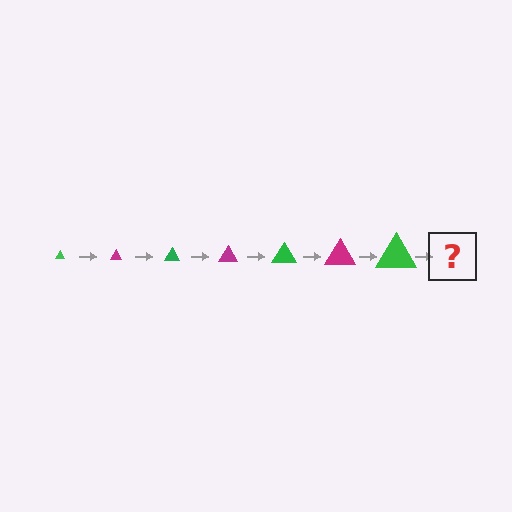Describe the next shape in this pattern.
It should be a magenta triangle, larger than the previous one.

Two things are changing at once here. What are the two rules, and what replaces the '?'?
The two rules are that the triangle grows larger each step and the color cycles through green and magenta. The '?' should be a magenta triangle, larger than the previous one.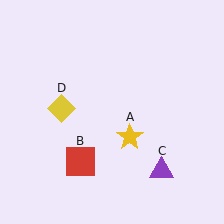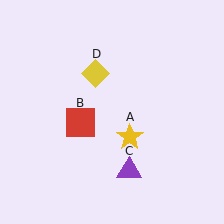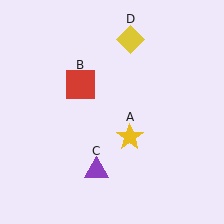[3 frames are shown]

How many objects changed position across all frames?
3 objects changed position: red square (object B), purple triangle (object C), yellow diamond (object D).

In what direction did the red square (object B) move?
The red square (object B) moved up.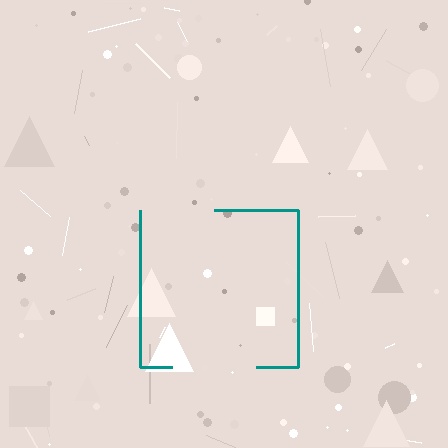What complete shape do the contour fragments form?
The contour fragments form a square.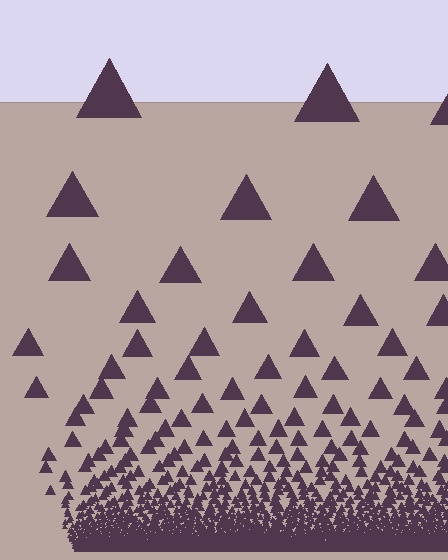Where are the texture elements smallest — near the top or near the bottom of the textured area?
Near the bottom.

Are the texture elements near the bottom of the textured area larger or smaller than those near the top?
Smaller. The gradient is inverted — elements near the bottom are smaller and denser.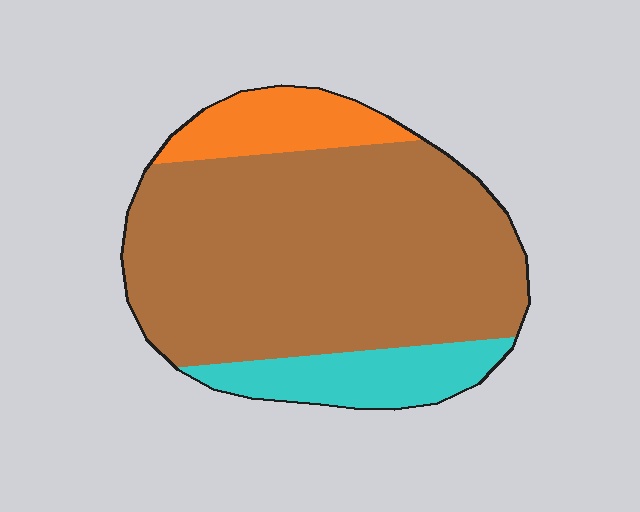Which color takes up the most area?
Brown, at roughly 75%.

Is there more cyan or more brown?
Brown.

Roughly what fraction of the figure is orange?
Orange takes up about one eighth (1/8) of the figure.